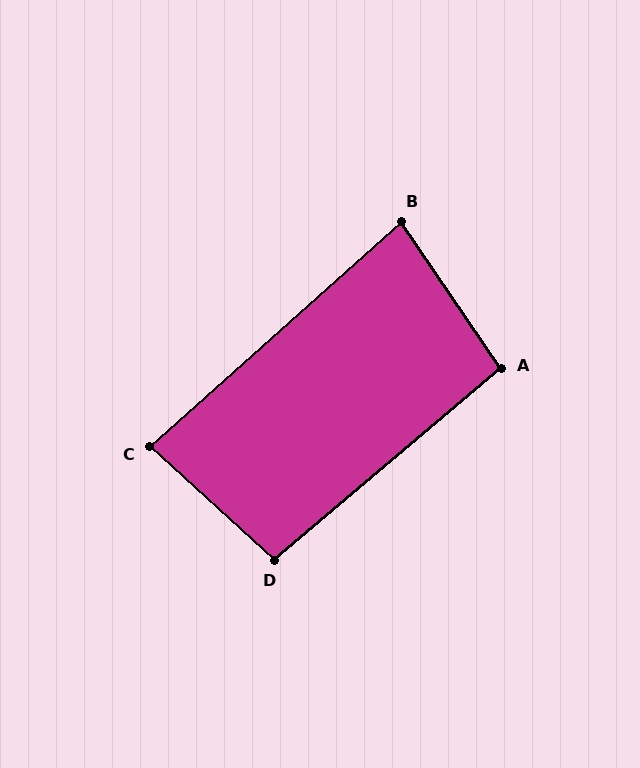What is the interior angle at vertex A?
Approximately 96 degrees (obtuse).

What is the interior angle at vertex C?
Approximately 84 degrees (acute).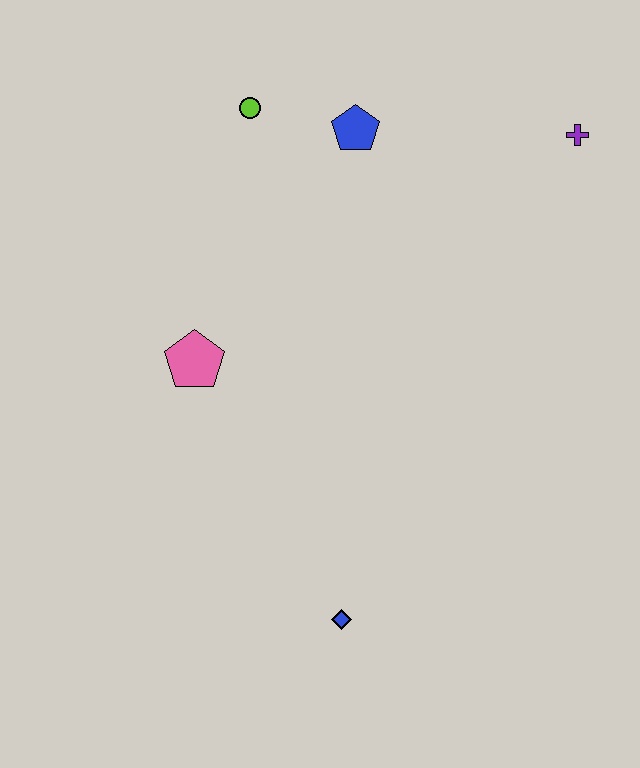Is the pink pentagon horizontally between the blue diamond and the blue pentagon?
No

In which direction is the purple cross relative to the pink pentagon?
The purple cross is to the right of the pink pentagon.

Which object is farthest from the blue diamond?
The purple cross is farthest from the blue diamond.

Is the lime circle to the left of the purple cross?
Yes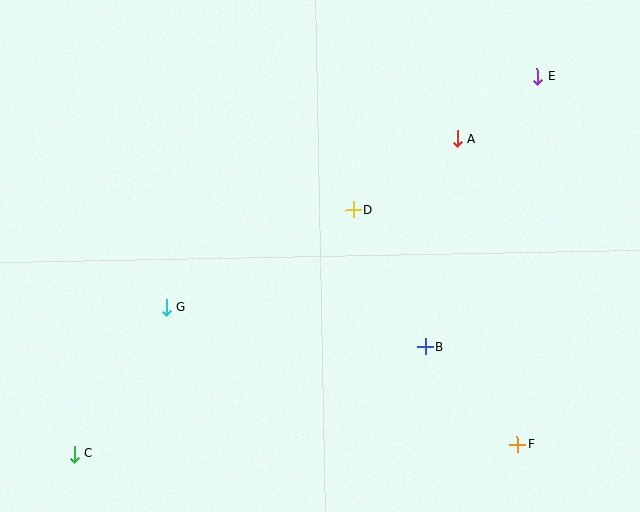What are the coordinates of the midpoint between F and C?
The midpoint between F and C is at (296, 449).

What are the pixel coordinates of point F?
Point F is at (517, 445).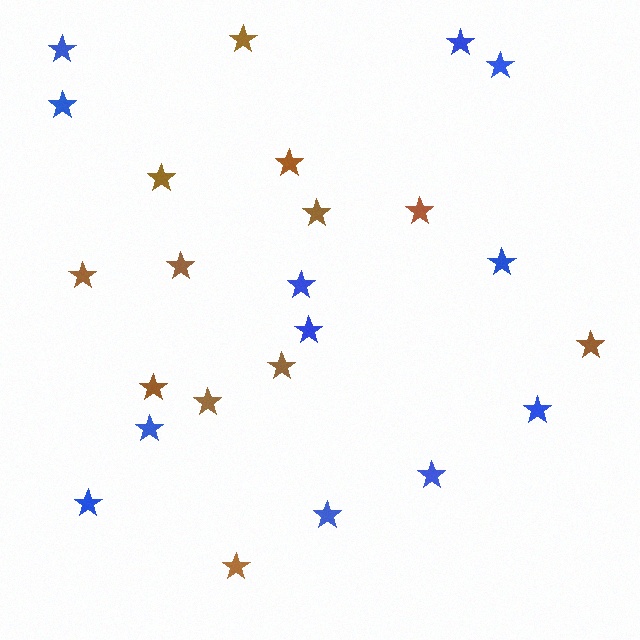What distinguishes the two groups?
There are 2 groups: one group of brown stars (12) and one group of blue stars (12).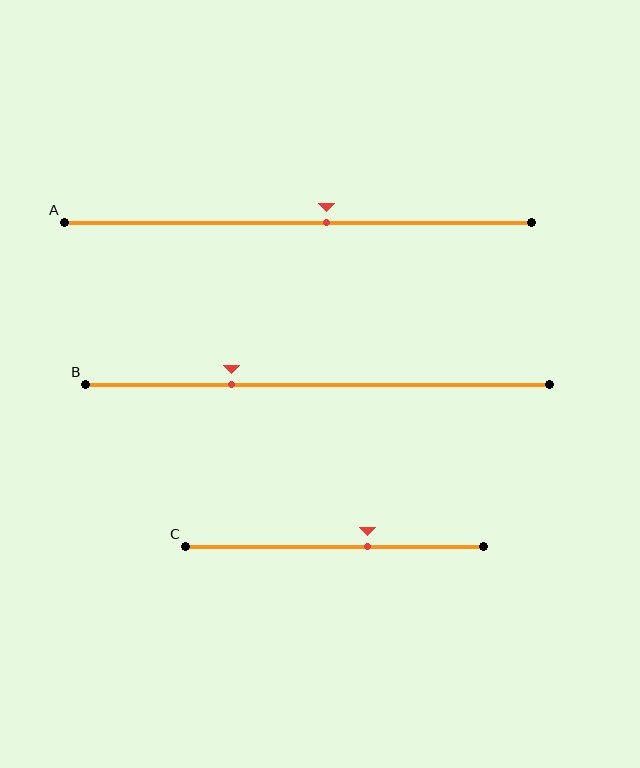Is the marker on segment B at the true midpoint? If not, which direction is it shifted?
No, the marker on segment B is shifted to the left by about 19% of the segment length.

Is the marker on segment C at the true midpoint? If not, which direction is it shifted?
No, the marker on segment C is shifted to the right by about 11% of the segment length.